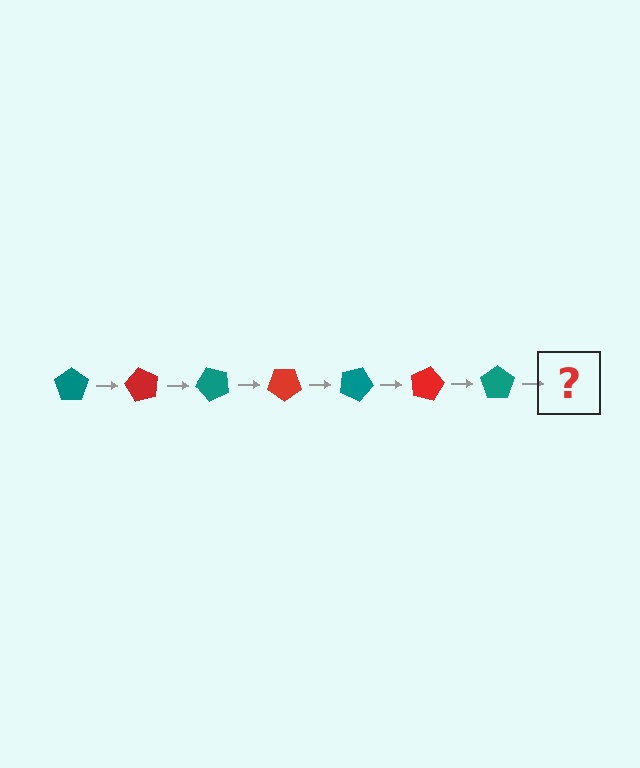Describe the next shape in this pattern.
It should be a red pentagon, rotated 420 degrees from the start.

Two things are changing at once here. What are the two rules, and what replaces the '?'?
The two rules are that it rotates 60 degrees each step and the color cycles through teal and red. The '?' should be a red pentagon, rotated 420 degrees from the start.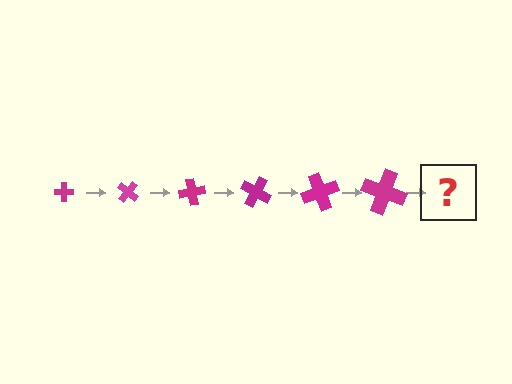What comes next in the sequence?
The next element should be a cross, larger than the previous one and rotated 240 degrees from the start.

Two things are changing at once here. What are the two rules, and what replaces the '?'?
The two rules are that the cross grows larger each step and it rotates 40 degrees each step. The '?' should be a cross, larger than the previous one and rotated 240 degrees from the start.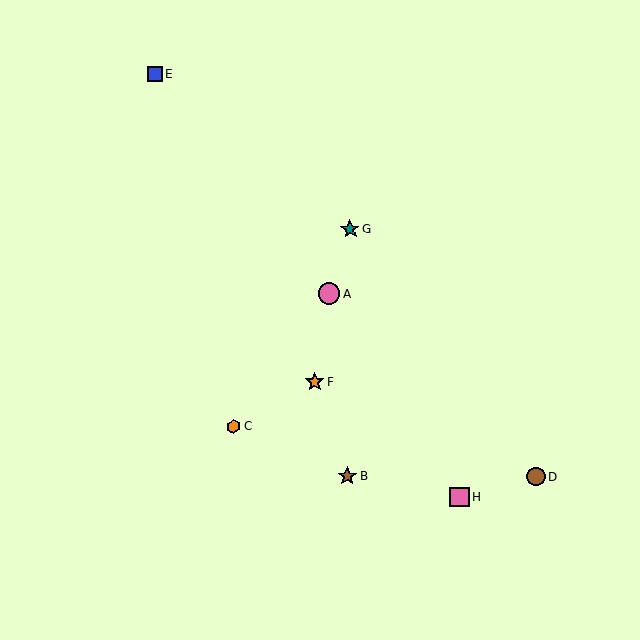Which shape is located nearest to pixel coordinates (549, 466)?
The brown circle (labeled D) at (536, 477) is nearest to that location.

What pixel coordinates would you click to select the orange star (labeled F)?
Click at (315, 382) to select the orange star F.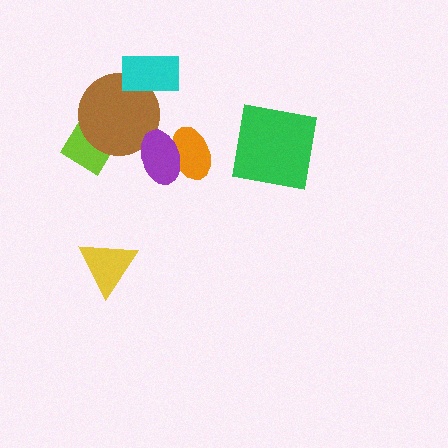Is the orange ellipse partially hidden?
Yes, it is partially covered by another shape.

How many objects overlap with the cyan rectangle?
1 object overlaps with the cyan rectangle.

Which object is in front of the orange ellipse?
The purple ellipse is in front of the orange ellipse.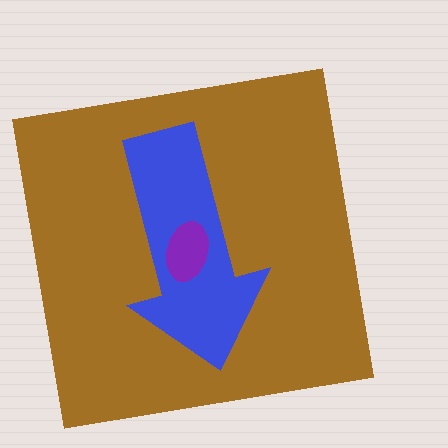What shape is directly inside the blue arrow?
The purple ellipse.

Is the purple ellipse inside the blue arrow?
Yes.